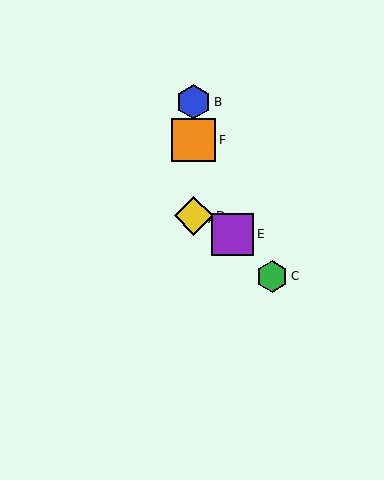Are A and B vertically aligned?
Yes, both are at x≈194.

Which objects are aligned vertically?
Objects A, B, D, F are aligned vertically.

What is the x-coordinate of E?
Object E is at x≈232.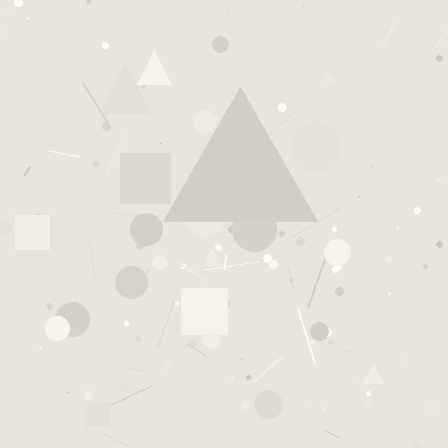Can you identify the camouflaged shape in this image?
The camouflaged shape is a triangle.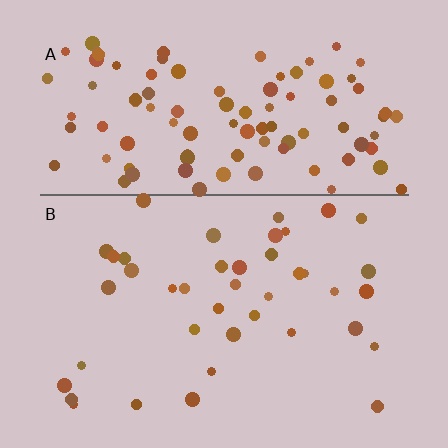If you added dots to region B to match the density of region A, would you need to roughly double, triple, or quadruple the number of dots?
Approximately triple.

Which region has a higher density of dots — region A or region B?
A (the top).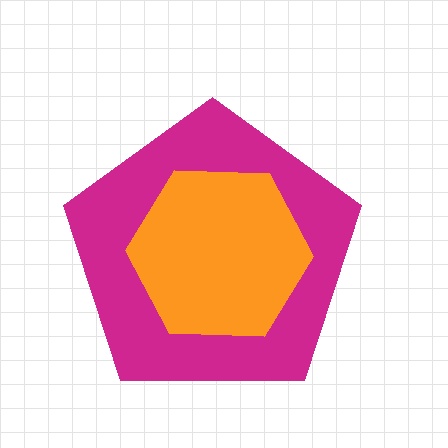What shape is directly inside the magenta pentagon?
The orange hexagon.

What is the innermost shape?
The orange hexagon.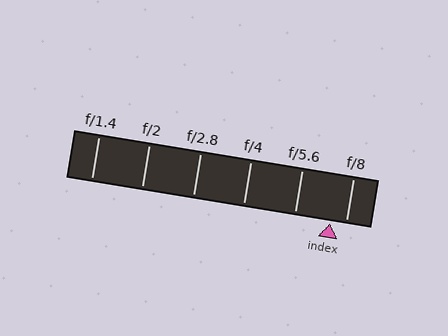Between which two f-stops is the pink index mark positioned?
The index mark is between f/5.6 and f/8.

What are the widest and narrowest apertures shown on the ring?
The widest aperture shown is f/1.4 and the narrowest is f/8.